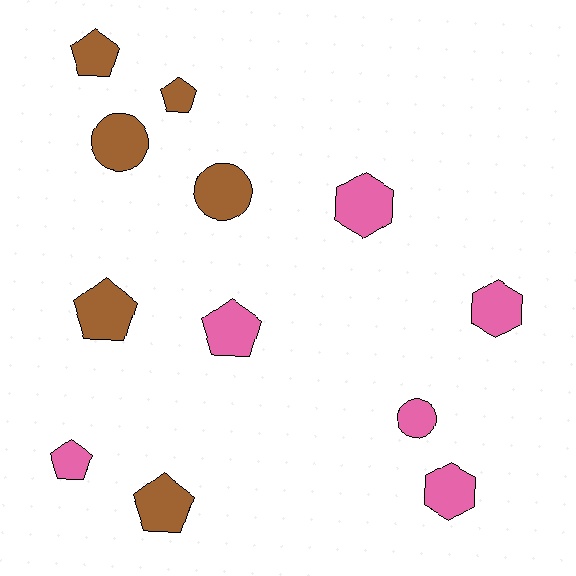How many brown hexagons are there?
There are no brown hexagons.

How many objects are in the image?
There are 12 objects.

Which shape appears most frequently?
Pentagon, with 6 objects.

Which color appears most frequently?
Brown, with 6 objects.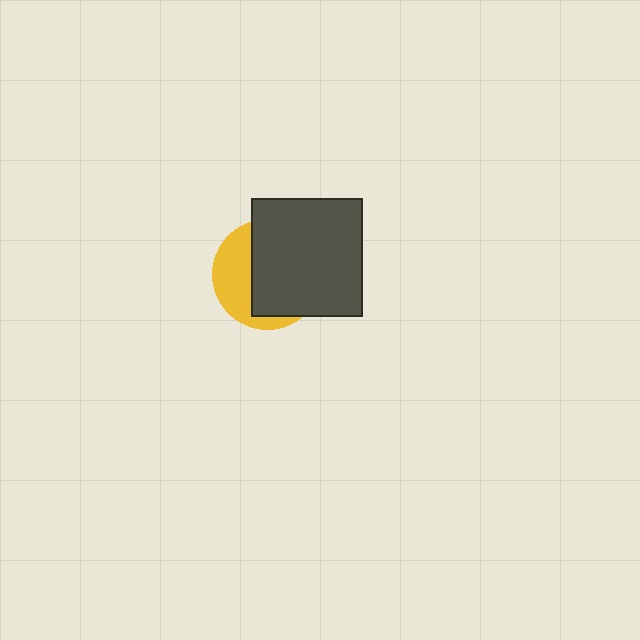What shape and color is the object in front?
The object in front is a dark gray rectangle.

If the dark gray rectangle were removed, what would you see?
You would see the complete yellow circle.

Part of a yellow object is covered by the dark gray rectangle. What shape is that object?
It is a circle.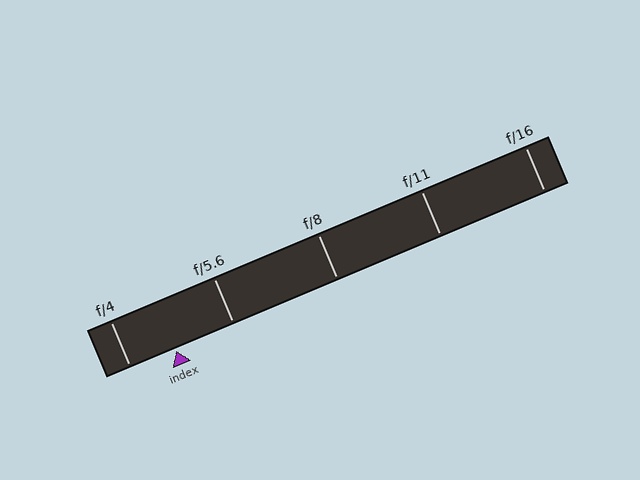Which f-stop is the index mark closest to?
The index mark is closest to f/4.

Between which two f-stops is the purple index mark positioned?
The index mark is between f/4 and f/5.6.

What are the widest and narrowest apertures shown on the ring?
The widest aperture shown is f/4 and the narrowest is f/16.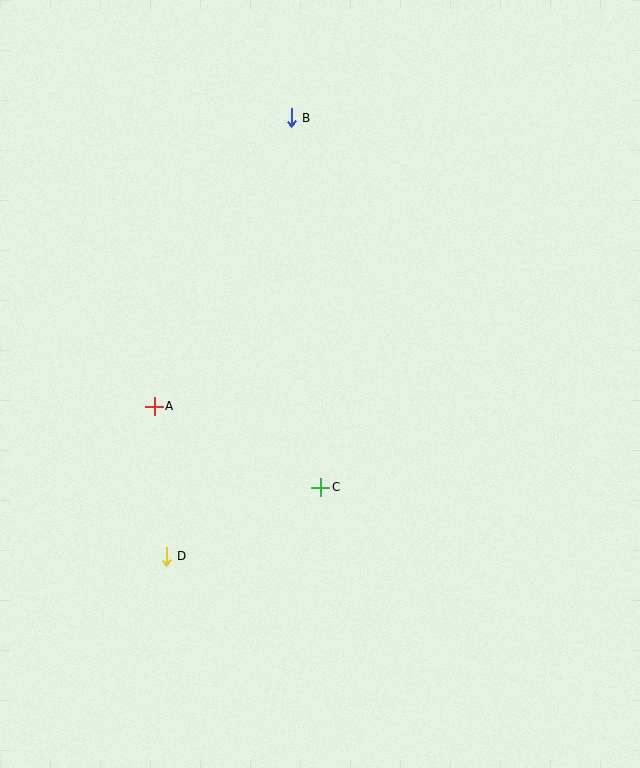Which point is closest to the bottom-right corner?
Point C is closest to the bottom-right corner.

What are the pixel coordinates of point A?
Point A is at (154, 406).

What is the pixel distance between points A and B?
The distance between A and B is 320 pixels.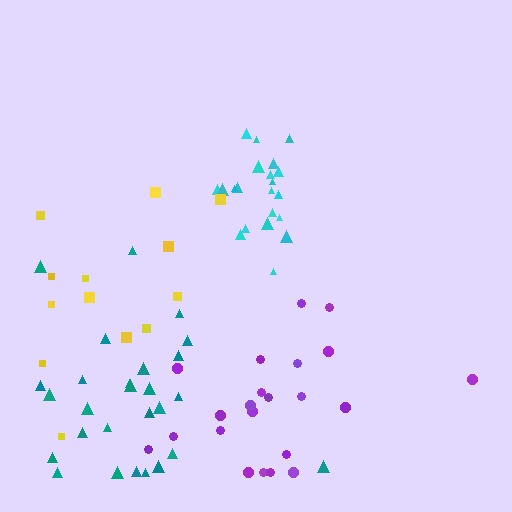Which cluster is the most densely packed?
Cyan.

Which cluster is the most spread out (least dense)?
Yellow.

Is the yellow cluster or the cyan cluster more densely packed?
Cyan.